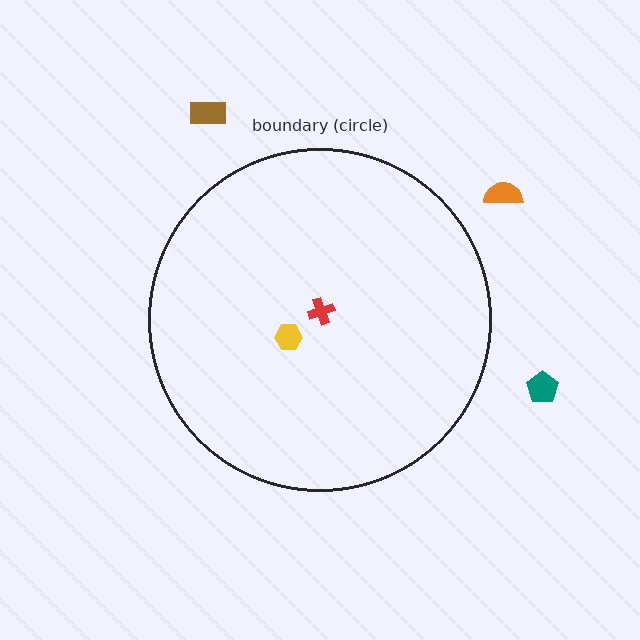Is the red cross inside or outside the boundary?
Inside.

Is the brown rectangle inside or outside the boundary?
Outside.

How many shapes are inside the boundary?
2 inside, 3 outside.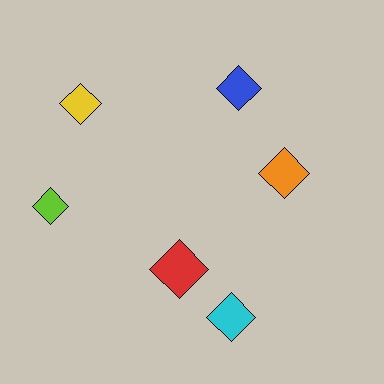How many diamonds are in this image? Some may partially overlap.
There are 6 diamonds.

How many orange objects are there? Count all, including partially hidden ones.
There is 1 orange object.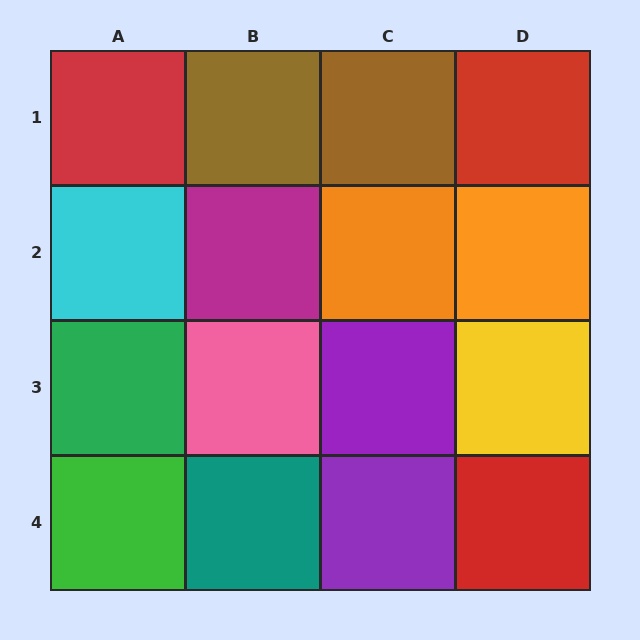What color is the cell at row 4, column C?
Purple.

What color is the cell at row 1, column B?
Brown.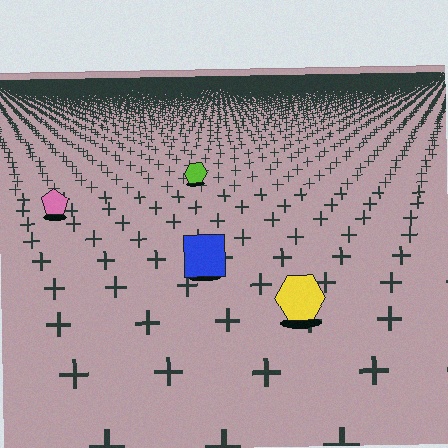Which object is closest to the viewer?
The yellow hexagon is closest. The texture marks near it are larger and more spread out.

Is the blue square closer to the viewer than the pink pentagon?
Yes. The blue square is closer — you can tell from the texture gradient: the ground texture is coarser near it.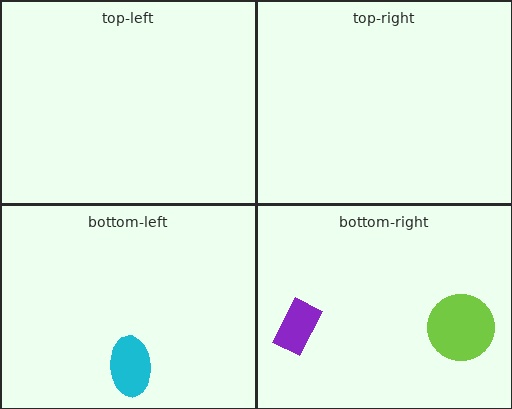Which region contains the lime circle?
The bottom-right region.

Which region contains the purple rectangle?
The bottom-right region.